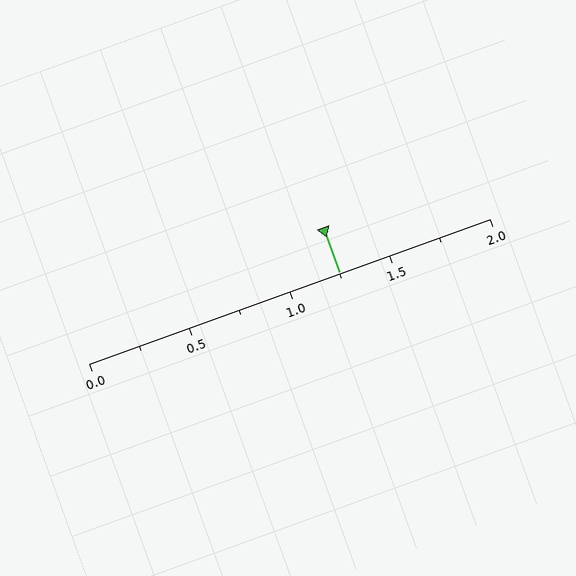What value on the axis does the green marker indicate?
The marker indicates approximately 1.25.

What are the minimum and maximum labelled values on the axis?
The axis runs from 0.0 to 2.0.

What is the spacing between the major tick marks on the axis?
The major ticks are spaced 0.5 apart.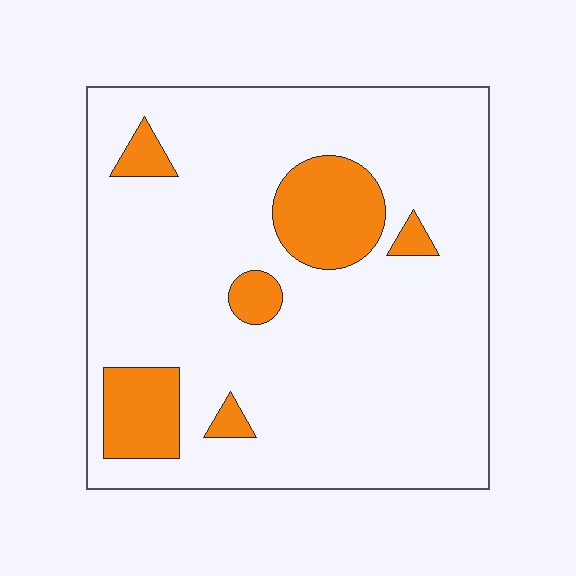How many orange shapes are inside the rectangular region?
6.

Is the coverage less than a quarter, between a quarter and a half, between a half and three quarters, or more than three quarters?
Less than a quarter.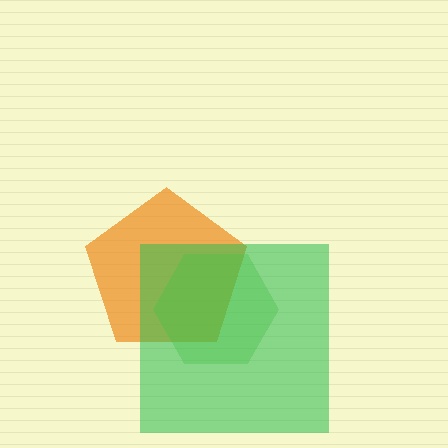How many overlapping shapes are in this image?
There are 3 overlapping shapes in the image.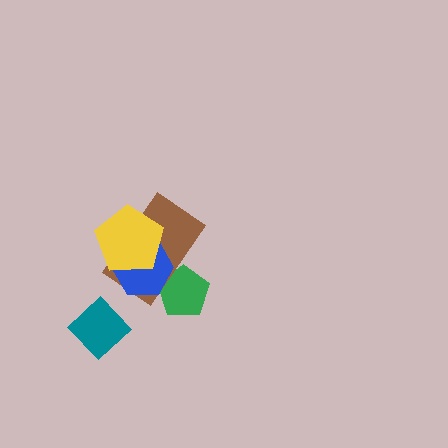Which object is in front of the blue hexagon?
The yellow pentagon is in front of the blue hexagon.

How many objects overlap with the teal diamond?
0 objects overlap with the teal diamond.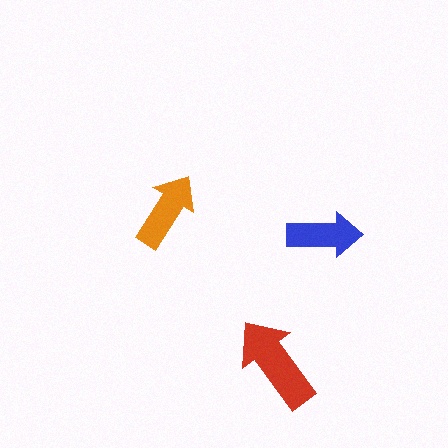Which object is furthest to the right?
The blue arrow is rightmost.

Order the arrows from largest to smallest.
the red one, the orange one, the blue one.